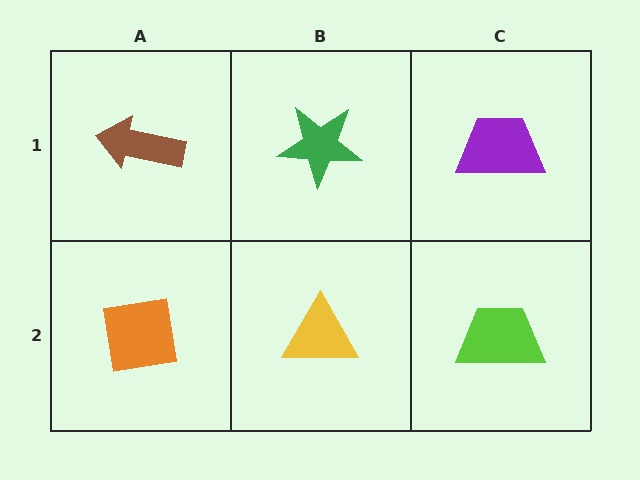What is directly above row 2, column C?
A purple trapezoid.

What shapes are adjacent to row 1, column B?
A yellow triangle (row 2, column B), a brown arrow (row 1, column A), a purple trapezoid (row 1, column C).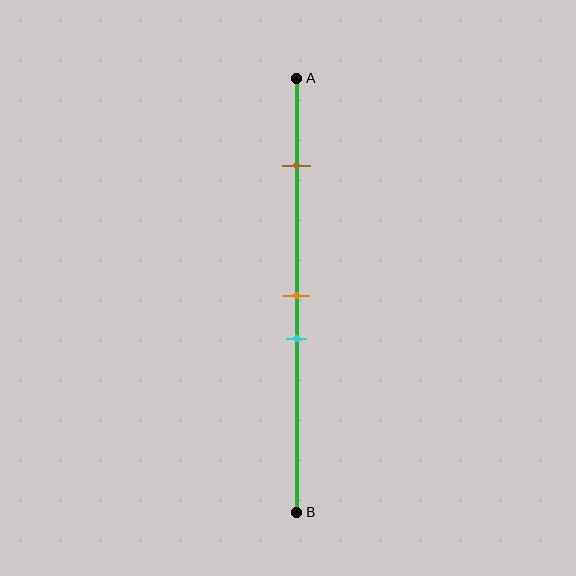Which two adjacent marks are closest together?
The orange and cyan marks are the closest adjacent pair.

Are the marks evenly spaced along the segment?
No, the marks are not evenly spaced.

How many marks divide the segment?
There are 3 marks dividing the segment.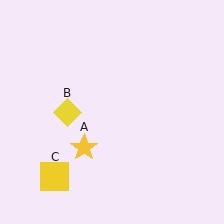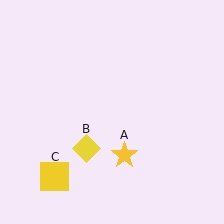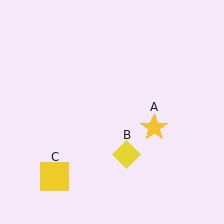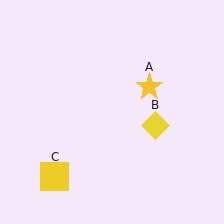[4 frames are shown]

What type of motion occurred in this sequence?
The yellow star (object A), yellow diamond (object B) rotated counterclockwise around the center of the scene.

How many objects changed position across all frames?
2 objects changed position: yellow star (object A), yellow diamond (object B).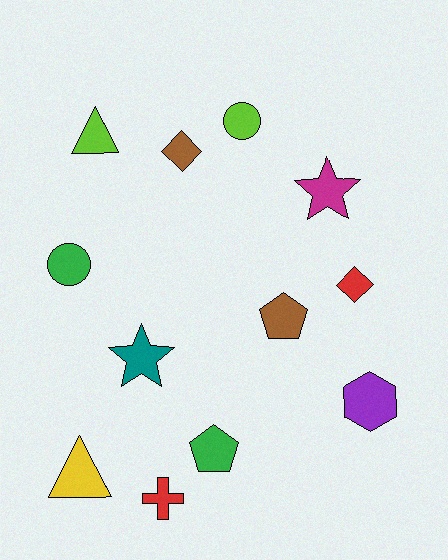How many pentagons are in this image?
There are 2 pentagons.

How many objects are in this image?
There are 12 objects.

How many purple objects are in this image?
There is 1 purple object.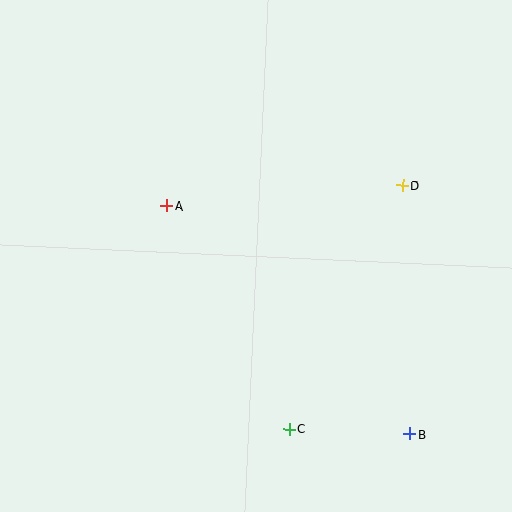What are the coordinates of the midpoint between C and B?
The midpoint between C and B is at (350, 432).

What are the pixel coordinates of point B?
Point B is at (410, 434).